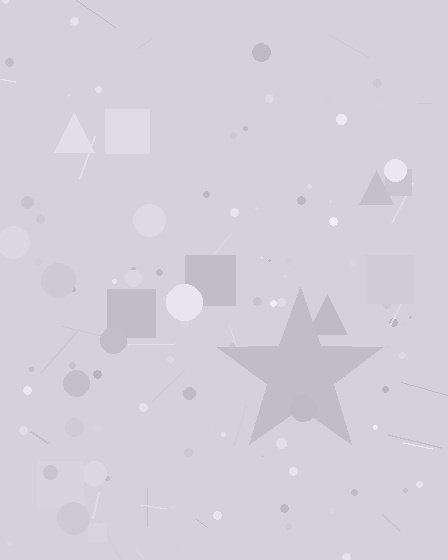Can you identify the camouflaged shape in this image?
The camouflaged shape is a star.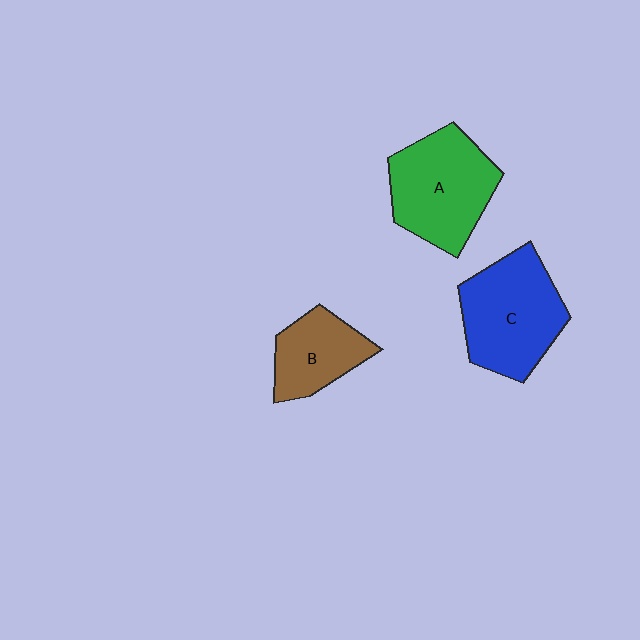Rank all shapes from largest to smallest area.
From largest to smallest: C (blue), A (green), B (brown).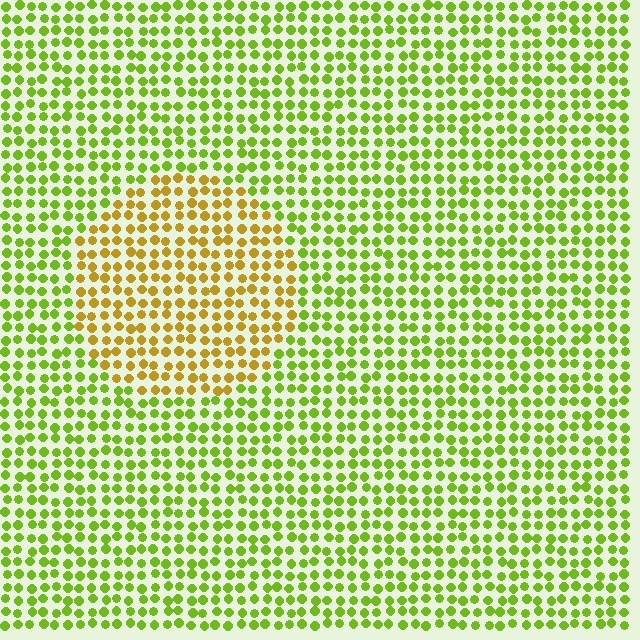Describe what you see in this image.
The image is filled with small lime elements in a uniform arrangement. A circle-shaped region is visible where the elements are tinted to a slightly different hue, forming a subtle color boundary.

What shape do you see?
I see a circle.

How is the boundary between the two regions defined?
The boundary is defined purely by a slight shift in hue (about 42 degrees). Spacing, size, and orientation are identical on both sides.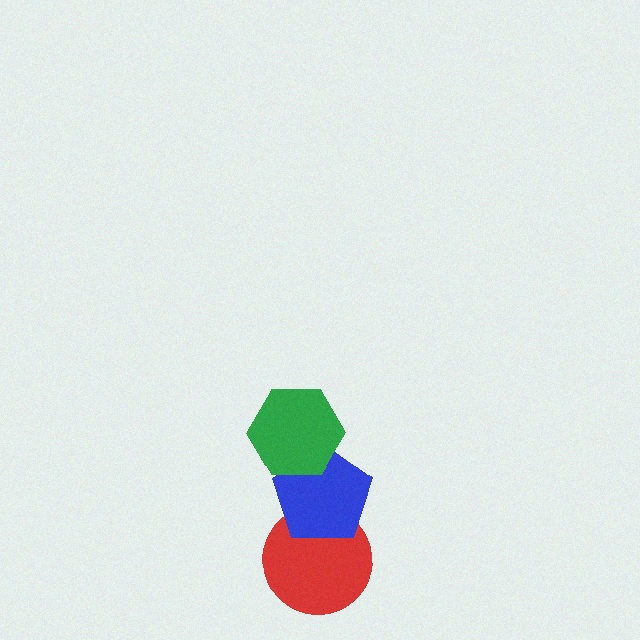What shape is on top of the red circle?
The blue pentagon is on top of the red circle.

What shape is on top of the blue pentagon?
The green hexagon is on top of the blue pentagon.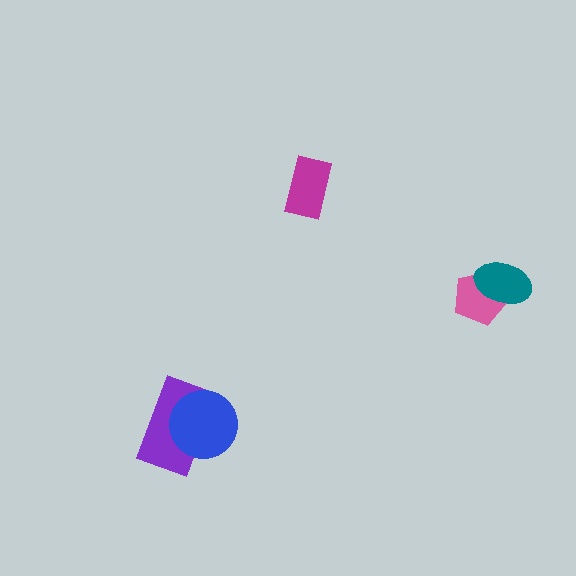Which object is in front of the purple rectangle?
The blue circle is in front of the purple rectangle.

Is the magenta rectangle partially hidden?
No, no other shape covers it.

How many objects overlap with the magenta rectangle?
0 objects overlap with the magenta rectangle.